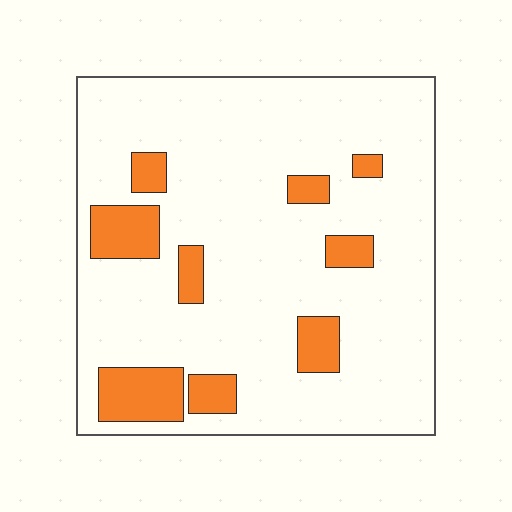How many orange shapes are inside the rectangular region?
9.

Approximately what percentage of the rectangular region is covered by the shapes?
Approximately 15%.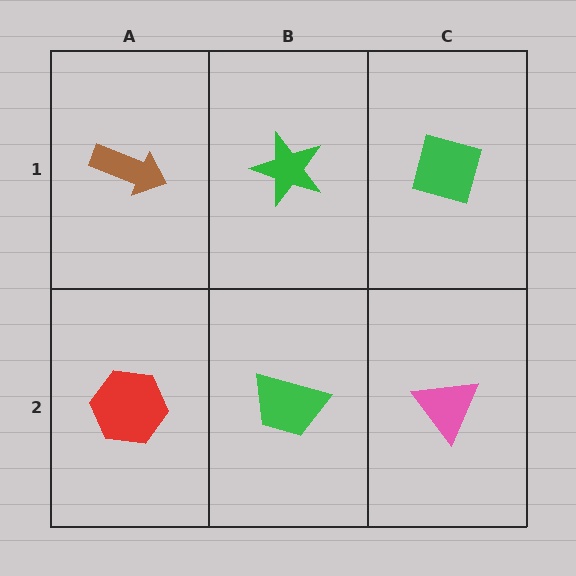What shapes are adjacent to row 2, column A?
A brown arrow (row 1, column A), a green trapezoid (row 2, column B).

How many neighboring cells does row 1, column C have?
2.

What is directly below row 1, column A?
A red hexagon.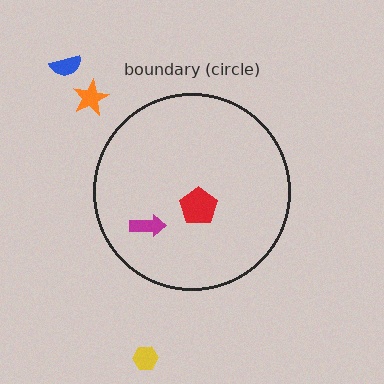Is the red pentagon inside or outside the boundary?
Inside.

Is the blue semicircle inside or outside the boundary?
Outside.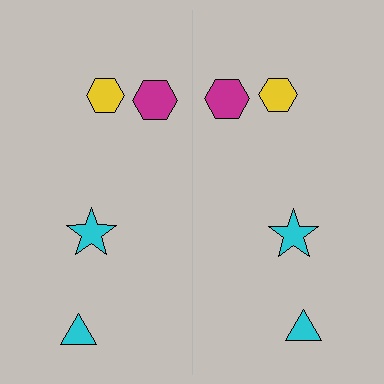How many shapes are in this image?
There are 8 shapes in this image.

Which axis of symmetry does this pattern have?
The pattern has a vertical axis of symmetry running through the center of the image.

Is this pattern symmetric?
Yes, this pattern has bilateral (reflection) symmetry.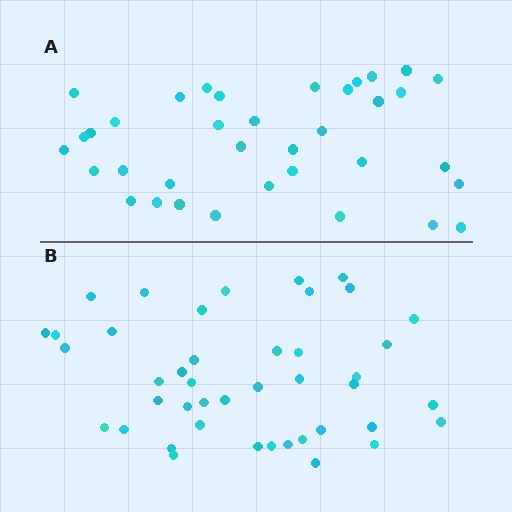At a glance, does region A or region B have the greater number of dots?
Region B (the bottom region) has more dots.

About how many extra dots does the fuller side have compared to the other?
Region B has roughly 8 or so more dots than region A.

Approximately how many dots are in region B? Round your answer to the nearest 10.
About 40 dots. (The exact count is 43, which rounds to 40.)